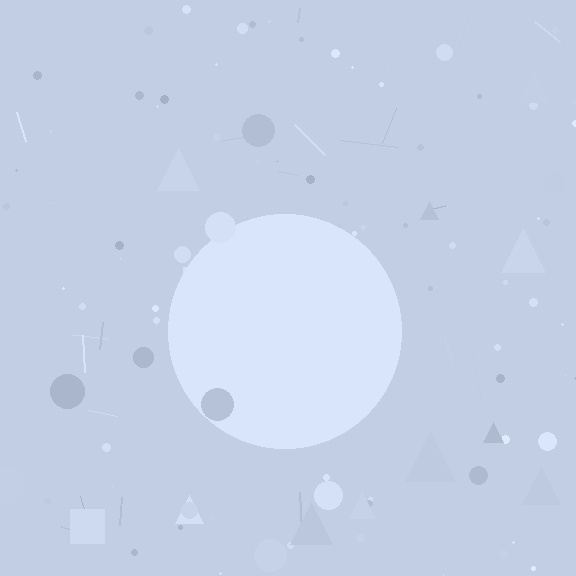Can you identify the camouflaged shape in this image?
The camouflaged shape is a circle.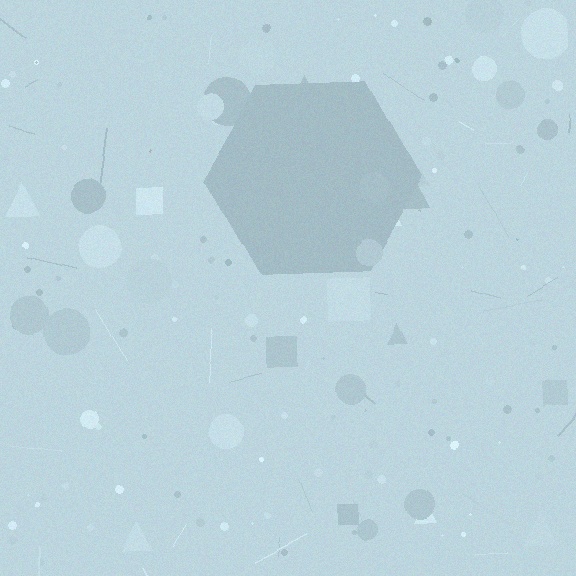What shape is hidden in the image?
A hexagon is hidden in the image.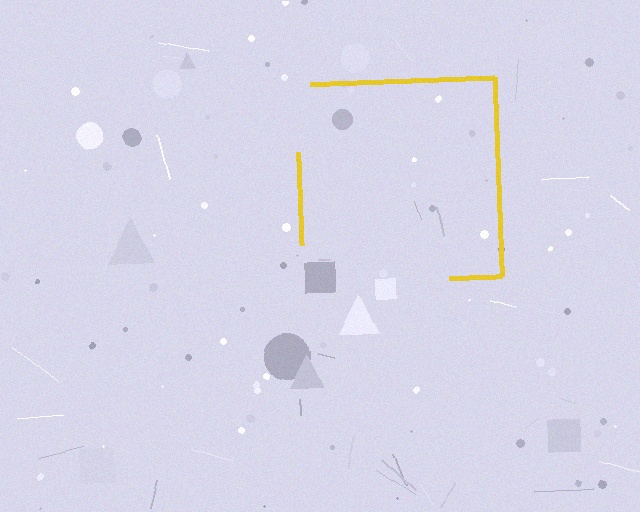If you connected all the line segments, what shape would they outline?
They would outline a square.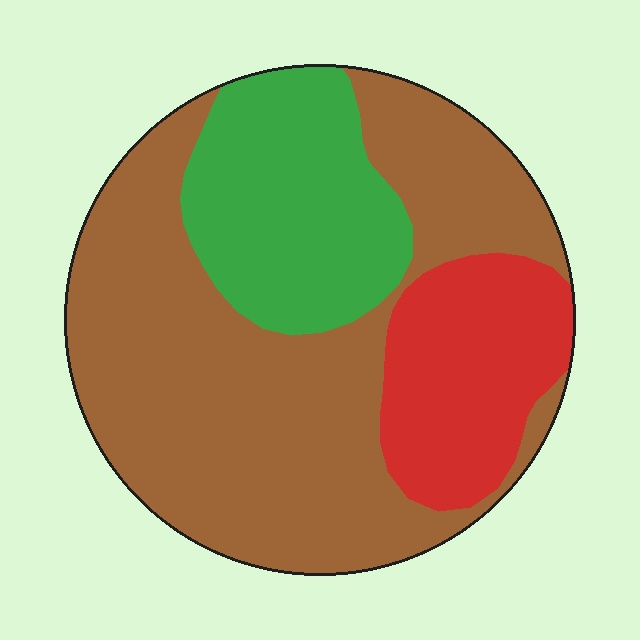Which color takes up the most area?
Brown, at roughly 60%.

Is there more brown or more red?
Brown.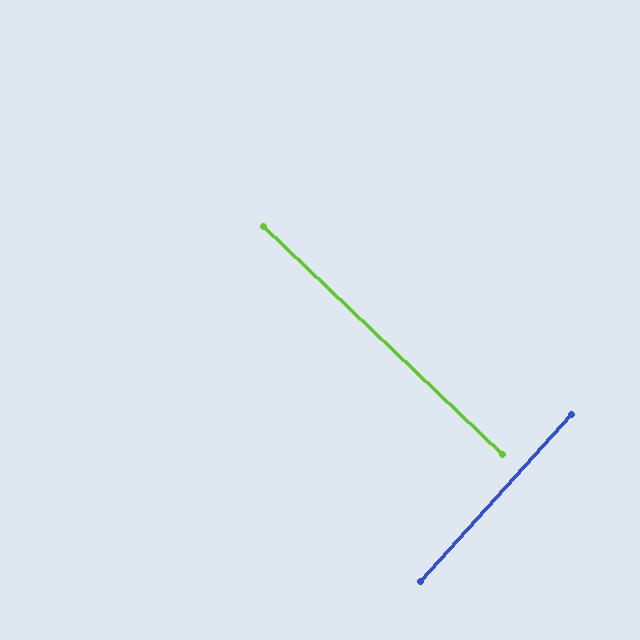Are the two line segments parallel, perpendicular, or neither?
Perpendicular — they meet at approximately 88°.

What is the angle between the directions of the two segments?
Approximately 88 degrees.